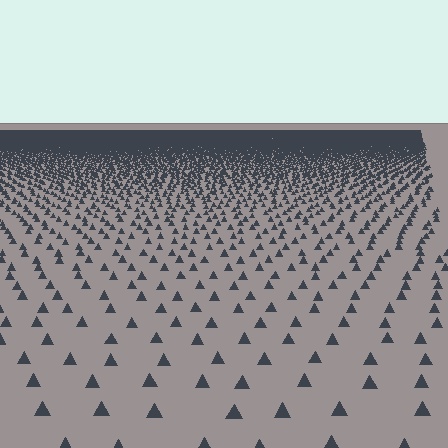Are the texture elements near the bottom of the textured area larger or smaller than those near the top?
Larger. Near the bottom, elements are closer to the viewer and appear at a bigger on-screen size.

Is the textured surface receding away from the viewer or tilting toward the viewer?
The surface is receding away from the viewer. Texture elements get smaller and denser toward the top.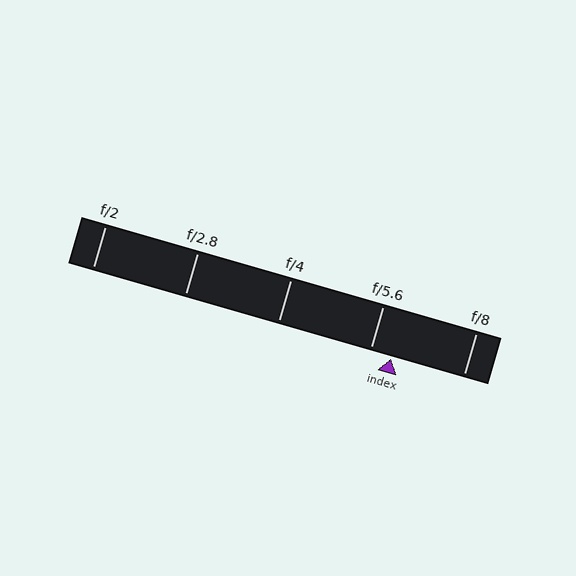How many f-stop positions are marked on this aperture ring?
There are 5 f-stop positions marked.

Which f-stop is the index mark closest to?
The index mark is closest to f/5.6.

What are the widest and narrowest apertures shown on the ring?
The widest aperture shown is f/2 and the narrowest is f/8.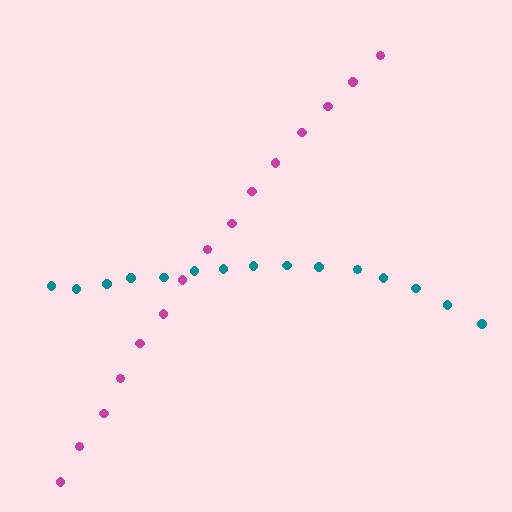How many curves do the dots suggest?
There are 2 distinct paths.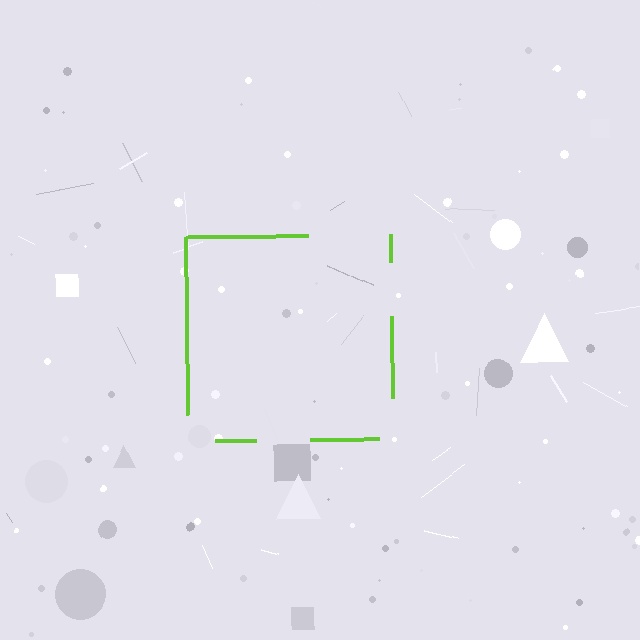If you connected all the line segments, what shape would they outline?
They would outline a square.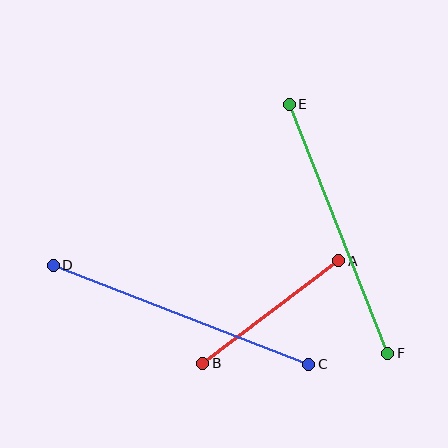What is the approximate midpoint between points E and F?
The midpoint is at approximately (338, 229) pixels.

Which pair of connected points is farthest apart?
Points C and D are farthest apart.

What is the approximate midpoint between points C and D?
The midpoint is at approximately (181, 315) pixels.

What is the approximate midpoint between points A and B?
The midpoint is at approximately (271, 312) pixels.